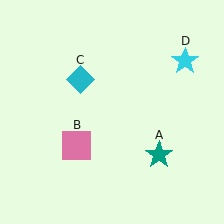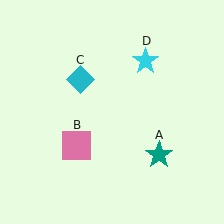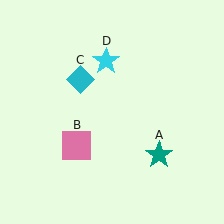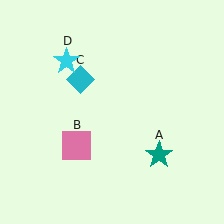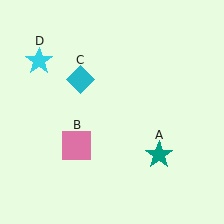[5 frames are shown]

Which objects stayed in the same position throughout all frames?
Teal star (object A) and pink square (object B) and cyan diamond (object C) remained stationary.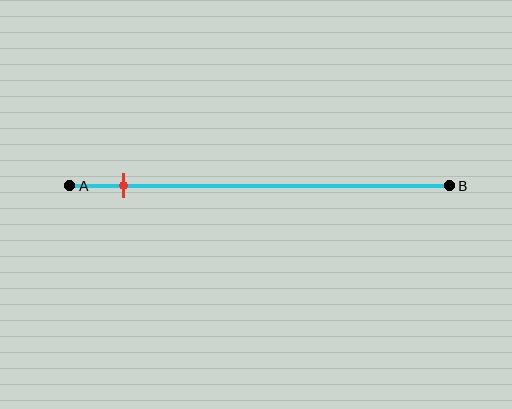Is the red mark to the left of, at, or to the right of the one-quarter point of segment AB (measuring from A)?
The red mark is to the left of the one-quarter point of segment AB.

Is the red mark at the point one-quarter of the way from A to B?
No, the mark is at about 15% from A, not at the 25% one-quarter point.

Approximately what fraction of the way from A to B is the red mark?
The red mark is approximately 15% of the way from A to B.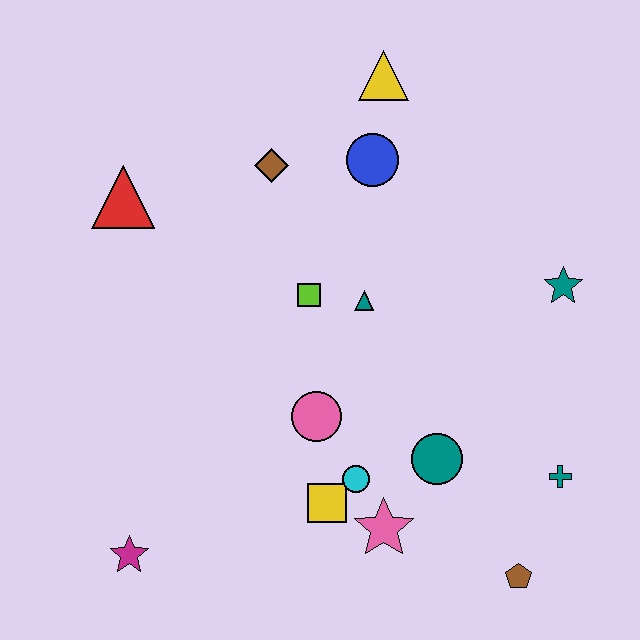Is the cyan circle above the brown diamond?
No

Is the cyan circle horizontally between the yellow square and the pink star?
Yes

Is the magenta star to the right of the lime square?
No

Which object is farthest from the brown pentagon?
The red triangle is farthest from the brown pentagon.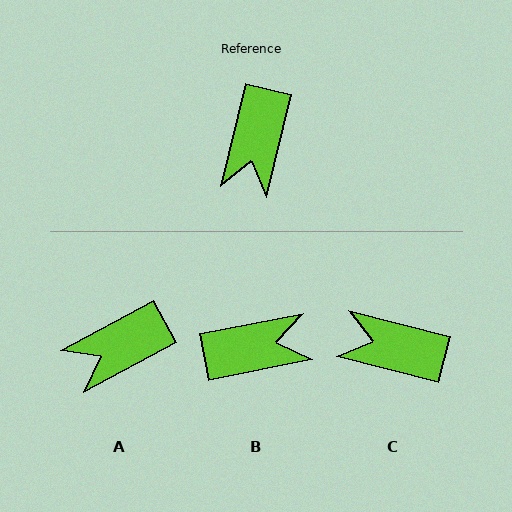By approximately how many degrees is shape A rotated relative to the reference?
Approximately 48 degrees clockwise.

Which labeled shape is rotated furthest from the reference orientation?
B, about 115 degrees away.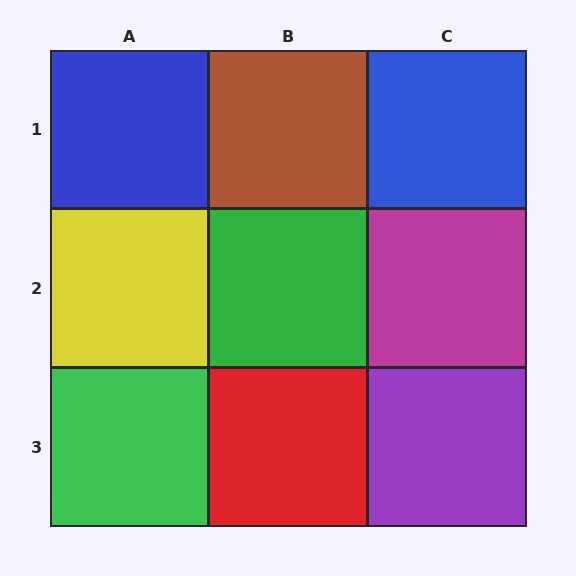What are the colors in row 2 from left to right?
Yellow, green, magenta.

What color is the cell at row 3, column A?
Green.